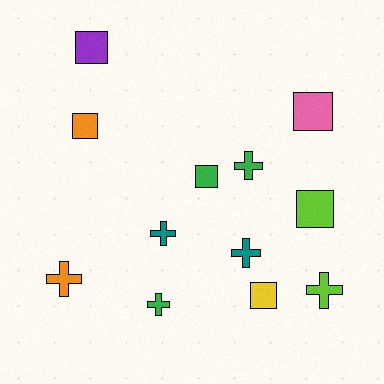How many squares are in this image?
There are 6 squares.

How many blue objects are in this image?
There are no blue objects.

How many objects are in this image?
There are 12 objects.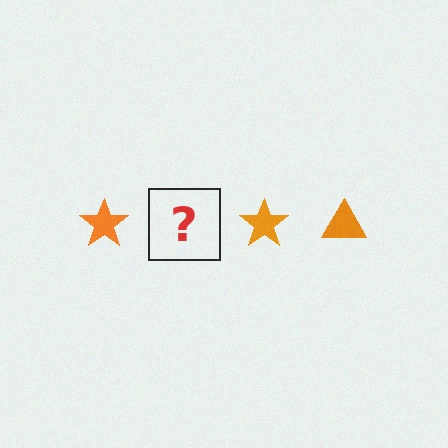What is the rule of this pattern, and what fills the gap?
The rule is that the pattern cycles through star, triangle shapes in orange. The gap should be filled with an orange triangle.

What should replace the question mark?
The question mark should be replaced with an orange triangle.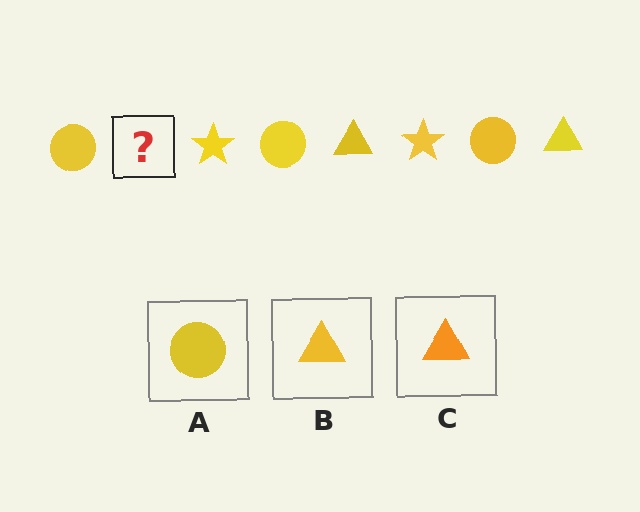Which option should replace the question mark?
Option B.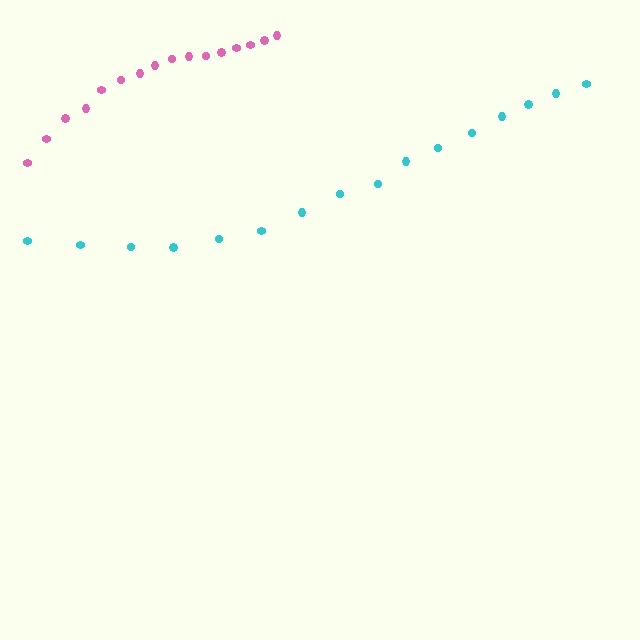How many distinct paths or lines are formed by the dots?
There are 2 distinct paths.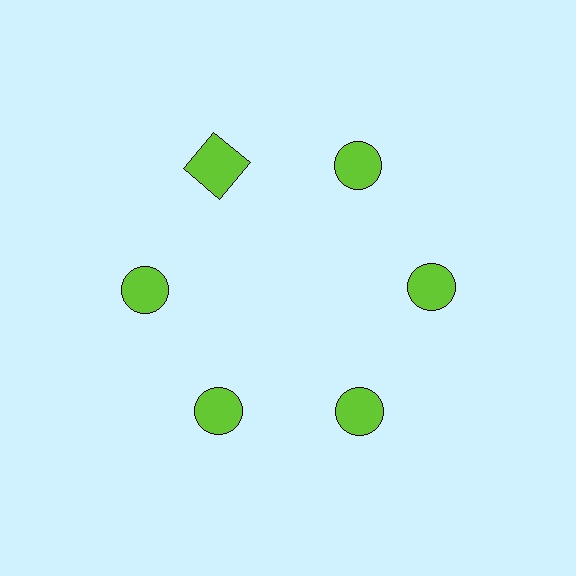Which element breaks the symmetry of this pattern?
The lime square at roughly the 11 o'clock position breaks the symmetry. All other shapes are lime circles.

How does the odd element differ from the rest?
It has a different shape: square instead of circle.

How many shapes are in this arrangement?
There are 6 shapes arranged in a ring pattern.